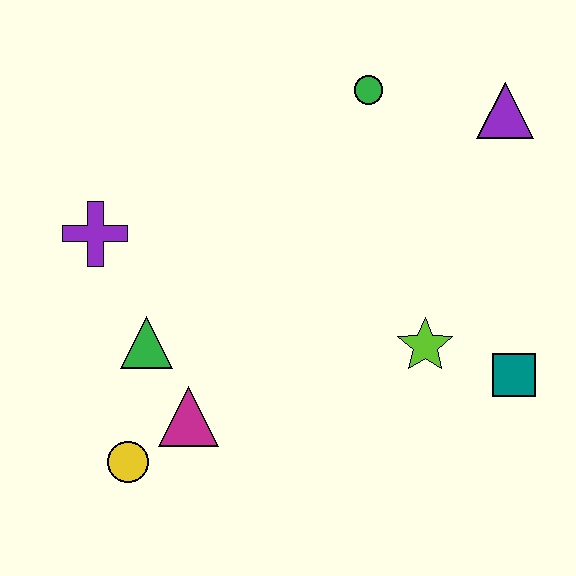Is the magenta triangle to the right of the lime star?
No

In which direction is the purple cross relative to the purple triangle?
The purple cross is to the left of the purple triangle.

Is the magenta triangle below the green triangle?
Yes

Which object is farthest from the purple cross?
The teal square is farthest from the purple cross.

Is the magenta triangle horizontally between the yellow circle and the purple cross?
No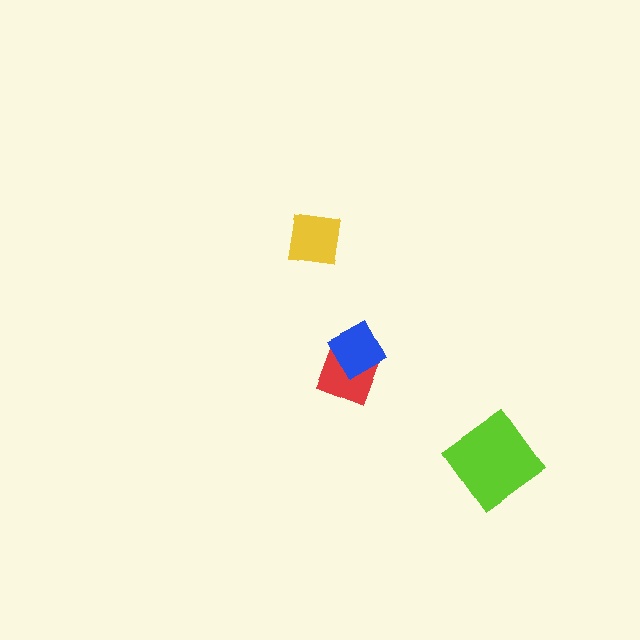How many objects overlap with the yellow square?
0 objects overlap with the yellow square.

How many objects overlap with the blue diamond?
1 object overlaps with the blue diamond.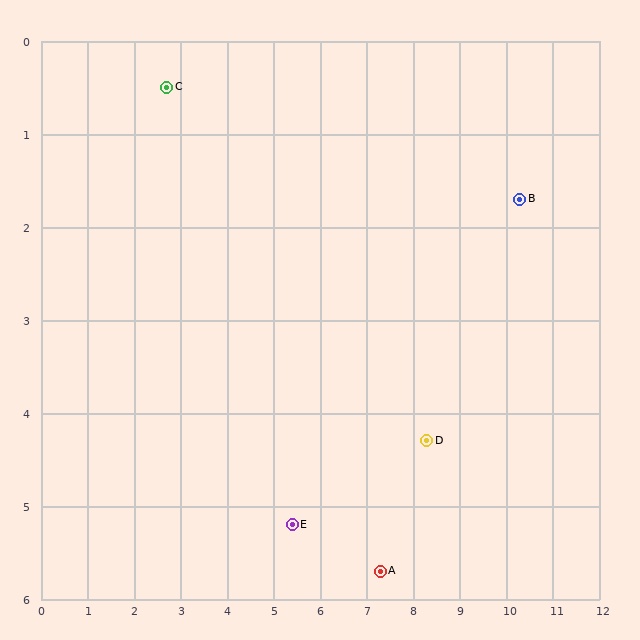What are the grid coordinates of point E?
Point E is at approximately (5.4, 5.2).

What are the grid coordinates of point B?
Point B is at approximately (10.3, 1.7).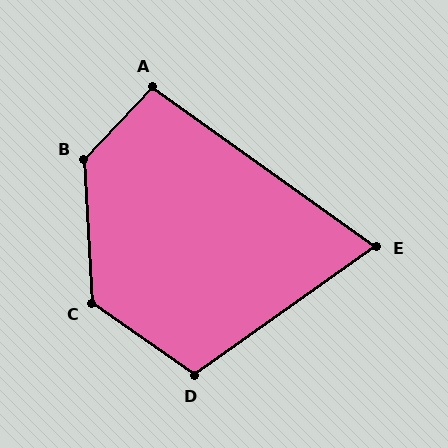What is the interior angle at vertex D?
Approximately 110 degrees (obtuse).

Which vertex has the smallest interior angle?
E, at approximately 71 degrees.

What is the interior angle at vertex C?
Approximately 128 degrees (obtuse).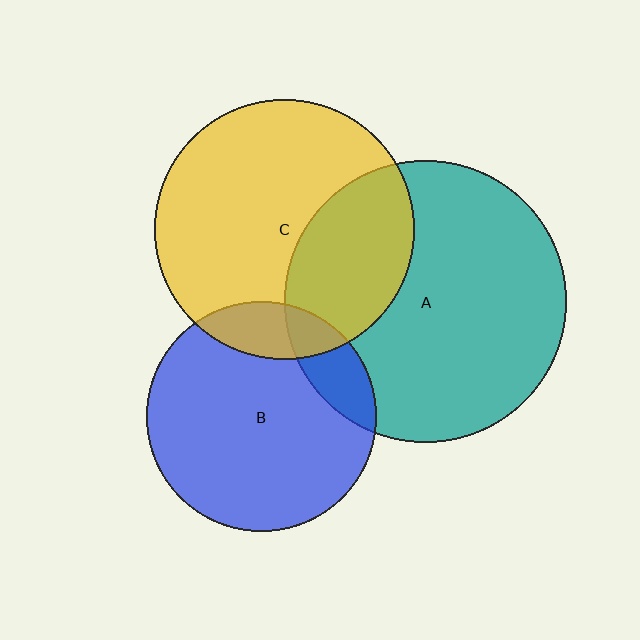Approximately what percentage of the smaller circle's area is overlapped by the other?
Approximately 15%.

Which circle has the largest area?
Circle A (teal).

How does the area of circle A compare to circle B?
Approximately 1.5 times.